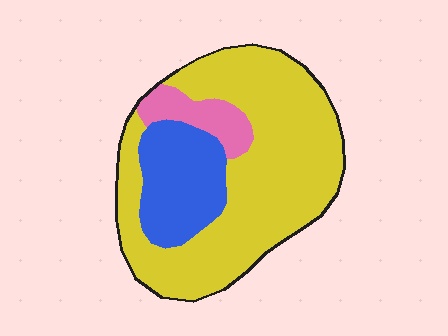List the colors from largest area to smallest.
From largest to smallest: yellow, blue, pink.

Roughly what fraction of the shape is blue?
Blue takes up between a sixth and a third of the shape.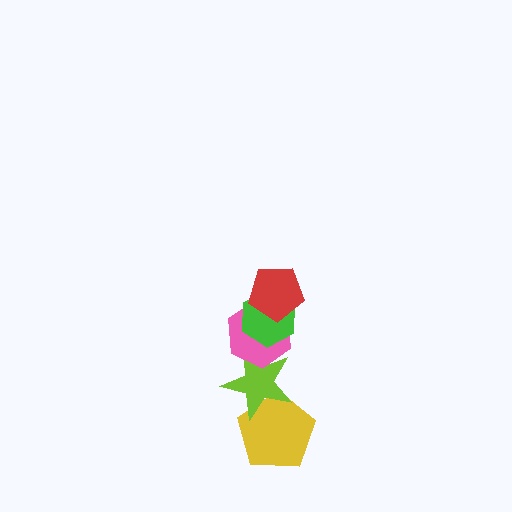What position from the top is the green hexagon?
The green hexagon is 2nd from the top.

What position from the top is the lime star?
The lime star is 4th from the top.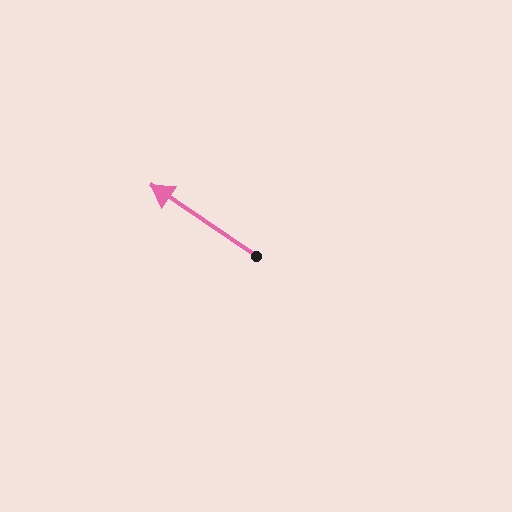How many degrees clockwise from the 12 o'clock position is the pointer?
Approximately 304 degrees.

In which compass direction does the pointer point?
Northwest.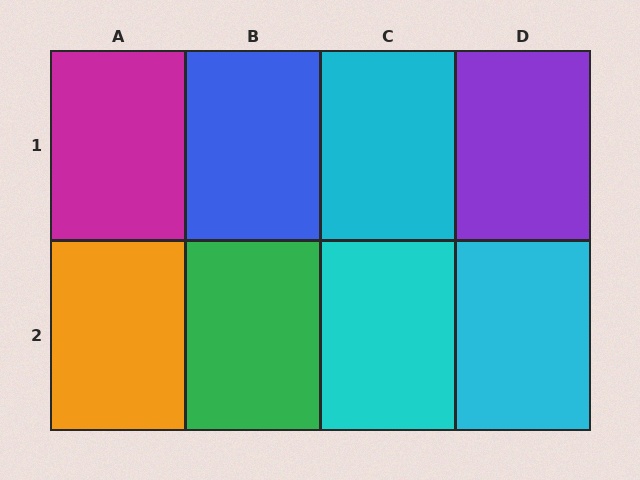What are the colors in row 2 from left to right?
Orange, green, cyan, cyan.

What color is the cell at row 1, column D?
Purple.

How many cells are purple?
1 cell is purple.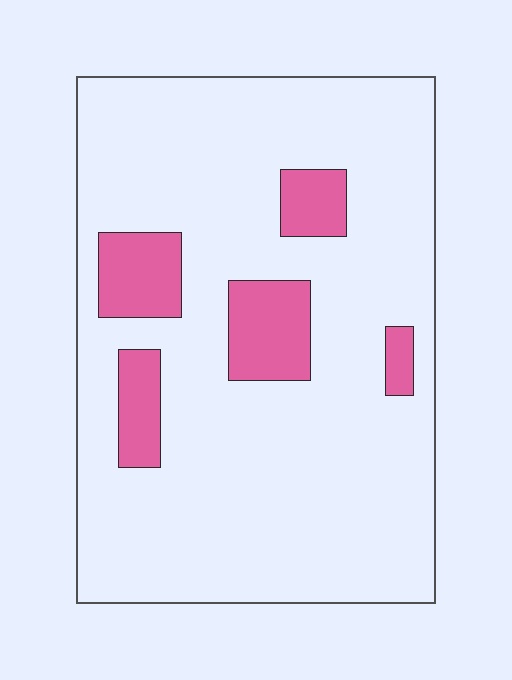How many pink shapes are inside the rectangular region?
5.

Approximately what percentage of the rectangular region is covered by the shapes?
Approximately 15%.